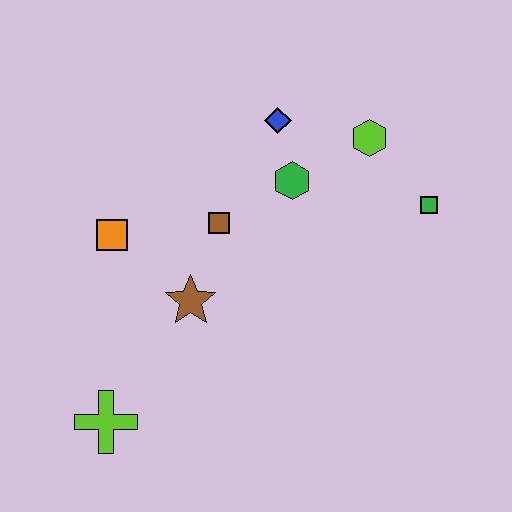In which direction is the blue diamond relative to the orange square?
The blue diamond is to the right of the orange square.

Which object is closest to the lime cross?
The brown star is closest to the lime cross.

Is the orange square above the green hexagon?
No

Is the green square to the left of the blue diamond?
No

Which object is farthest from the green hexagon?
The lime cross is farthest from the green hexagon.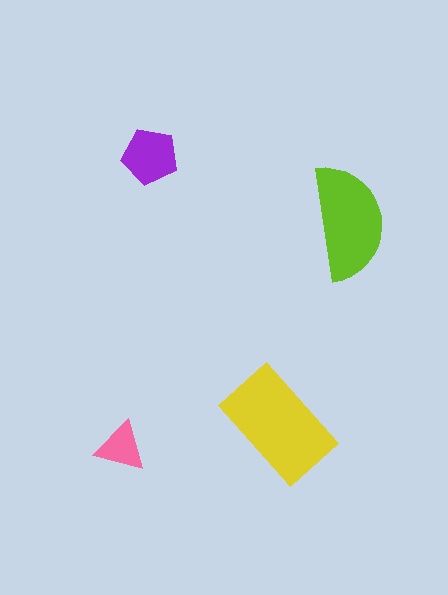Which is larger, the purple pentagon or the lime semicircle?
The lime semicircle.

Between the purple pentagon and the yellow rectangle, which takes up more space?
The yellow rectangle.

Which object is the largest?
The yellow rectangle.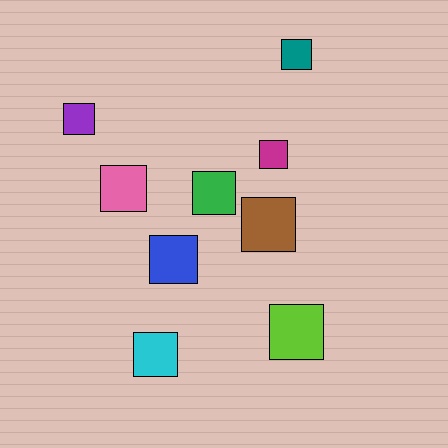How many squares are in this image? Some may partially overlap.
There are 9 squares.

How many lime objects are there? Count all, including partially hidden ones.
There is 1 lime object.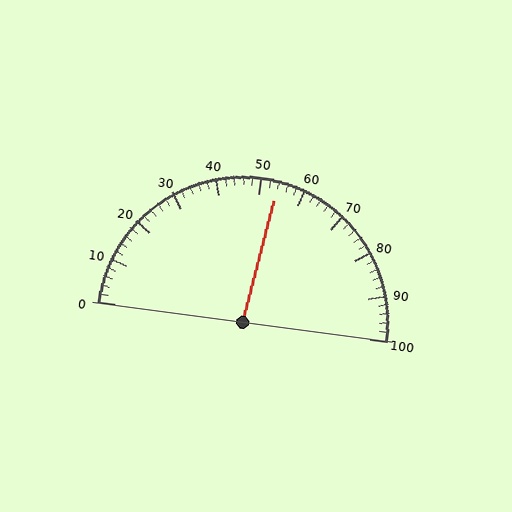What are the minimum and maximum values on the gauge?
The gauge ranges from 0 to 100.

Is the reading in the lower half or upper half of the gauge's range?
The reading is in the upper half of the range (0 to 100).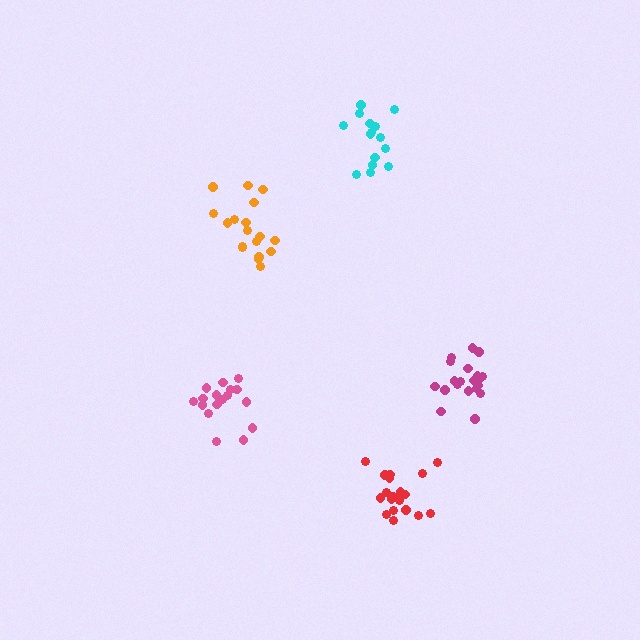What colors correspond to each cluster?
The clusters are colored: cyan, pink, orange, magenta, red.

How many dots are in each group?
Group 1: 15 dots, Group 2: 17 dots, Group 3: 18 dots, Group 4: 20 dots, Group 5: 19 dots (89 total).